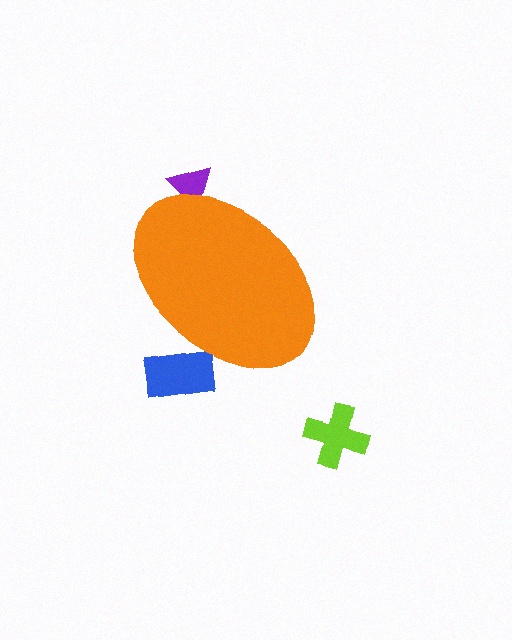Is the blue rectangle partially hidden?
Yes, the blue rectangle is partially hidden behind the orange ellipse.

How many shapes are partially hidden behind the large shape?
2 shapes are partially hidden.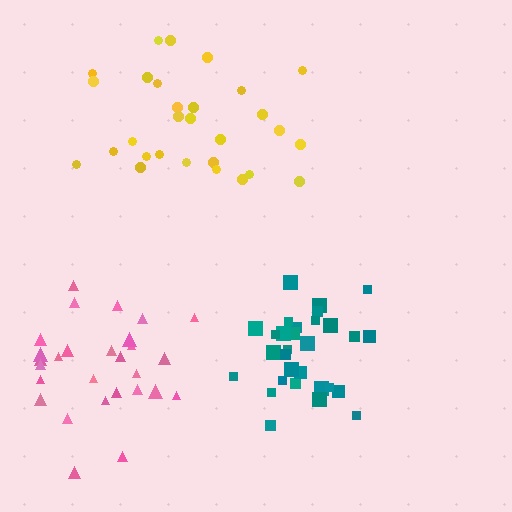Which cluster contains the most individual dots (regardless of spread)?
Teal (30).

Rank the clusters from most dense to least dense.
teal, pink, yellow.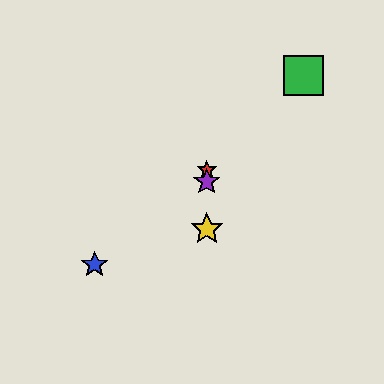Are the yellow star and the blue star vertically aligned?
No, the yellow star is at x≈207 and the blue star is at x≈95.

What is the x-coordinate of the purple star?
The purple star is at x≈207.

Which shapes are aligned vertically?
The red star, the yellow star, the purple star are aligned vertically.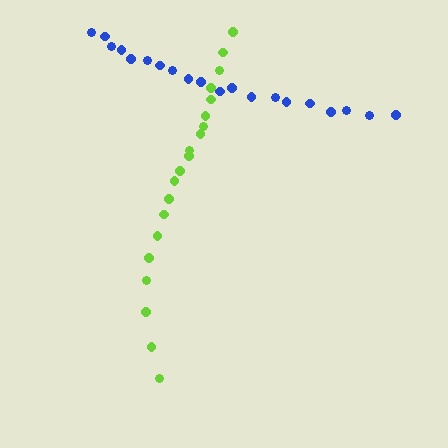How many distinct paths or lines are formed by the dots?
There are 2 distinct paths.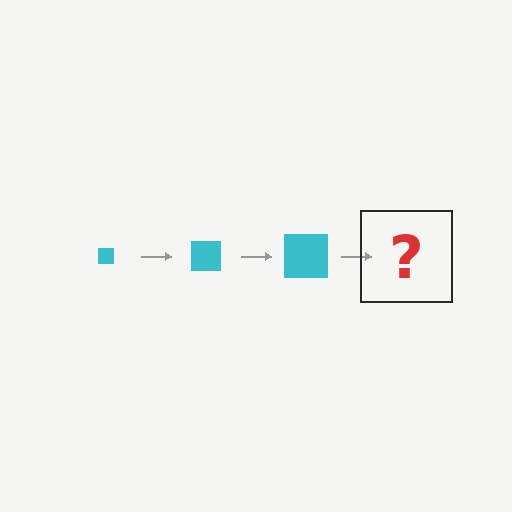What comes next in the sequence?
The next element should be a cyan square, larger than the previous one.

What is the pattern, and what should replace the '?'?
The pattern is that the square gets progressively larger each step. The '?' should be a cyan square, larger than the previous one.